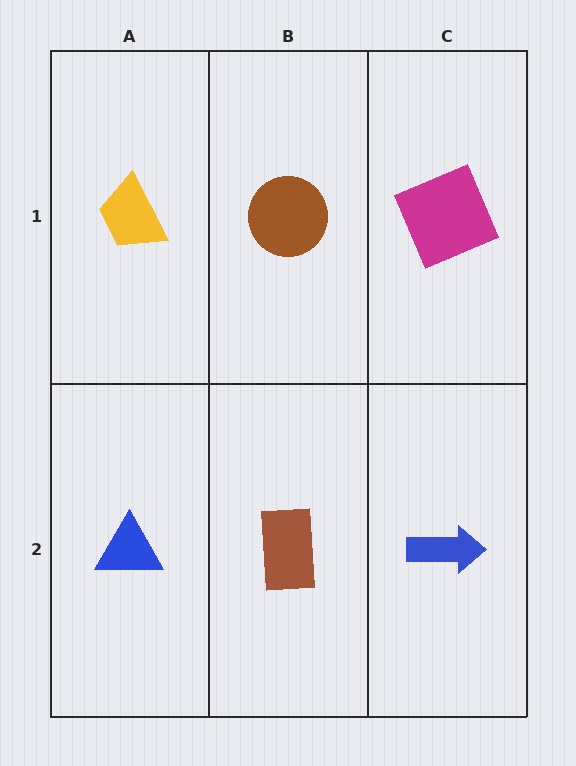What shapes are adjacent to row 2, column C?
A magenta square (row 1, column C), a brown rectangle (row 2, column B).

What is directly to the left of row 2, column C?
A brown rectangle.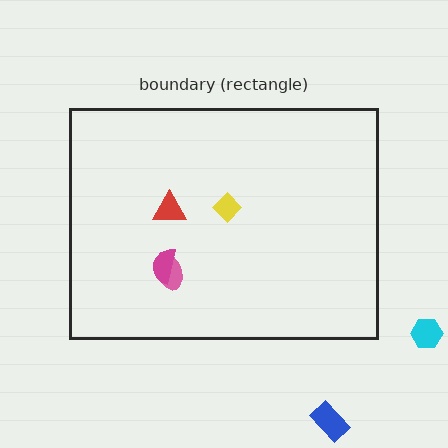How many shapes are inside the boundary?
4 inside, 2 outside.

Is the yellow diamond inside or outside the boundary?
Inside.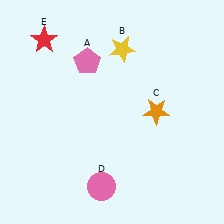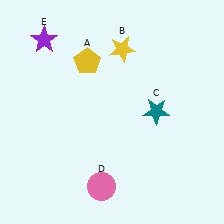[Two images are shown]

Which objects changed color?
A changed from pink to yellow. C changed from orange to teal. E changed from red to purple.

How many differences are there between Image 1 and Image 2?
There are 3 differences between the two images.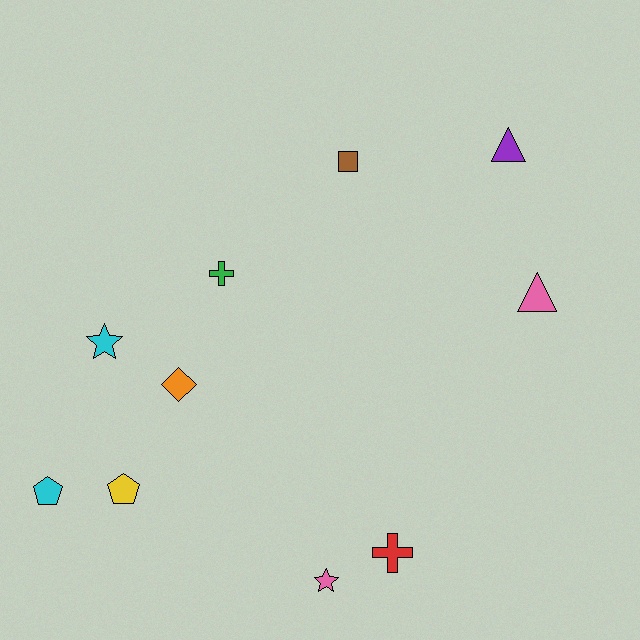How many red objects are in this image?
There is 1 red object.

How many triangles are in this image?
There are 2 triangles.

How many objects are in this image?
There are 10 objects.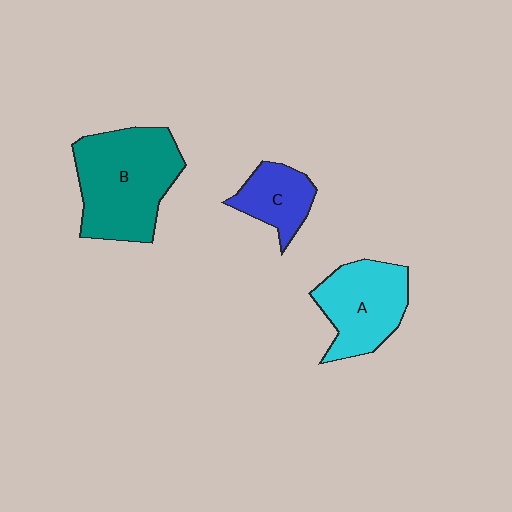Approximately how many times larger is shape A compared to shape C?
Approximately 1.6 times.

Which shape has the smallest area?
Shape C (blue).